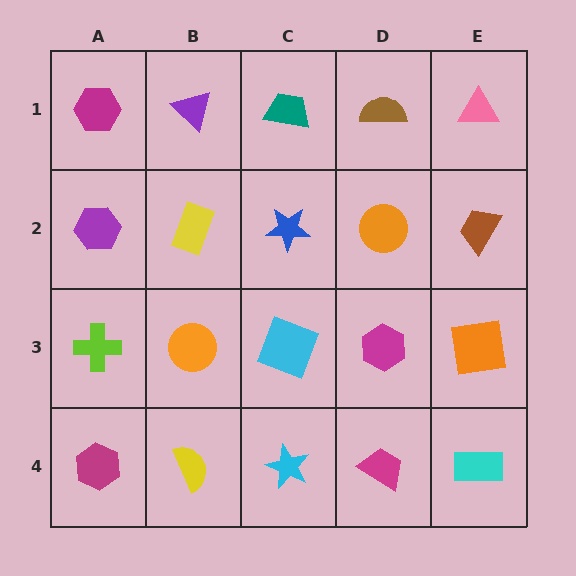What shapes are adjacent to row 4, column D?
A magenta hexagon (row 3, column D), a cyan star (row 4, column C), a cyan rectangle (row 4, column E).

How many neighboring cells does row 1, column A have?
2.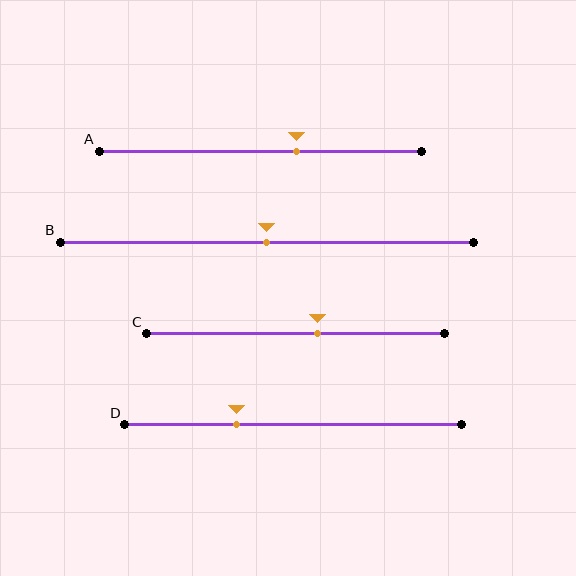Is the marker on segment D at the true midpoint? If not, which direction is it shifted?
No, the marker on segment D is shifted to the left by about 17% of the segment length.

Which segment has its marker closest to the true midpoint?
Segment B has its marker closest to the true midpoint.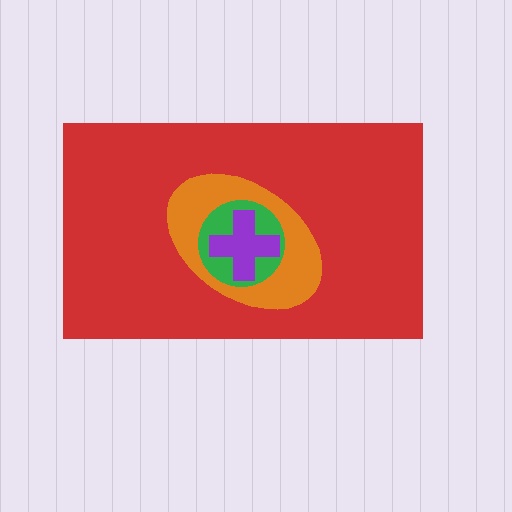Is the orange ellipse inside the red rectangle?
Yes.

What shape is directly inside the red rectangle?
The orange ellipse.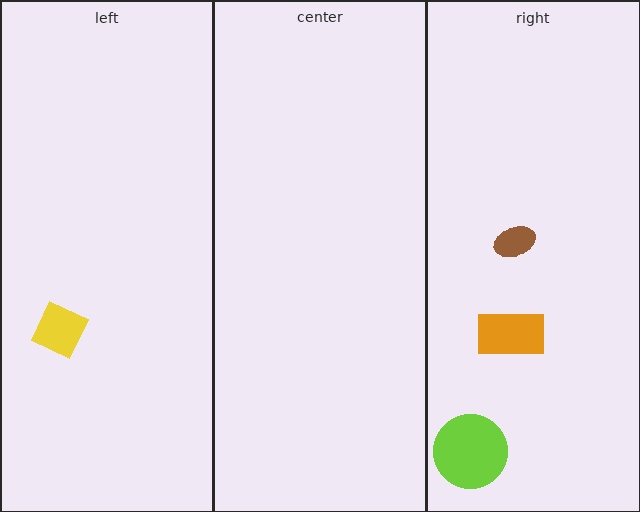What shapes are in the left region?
The yellow diamond.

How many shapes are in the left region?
1.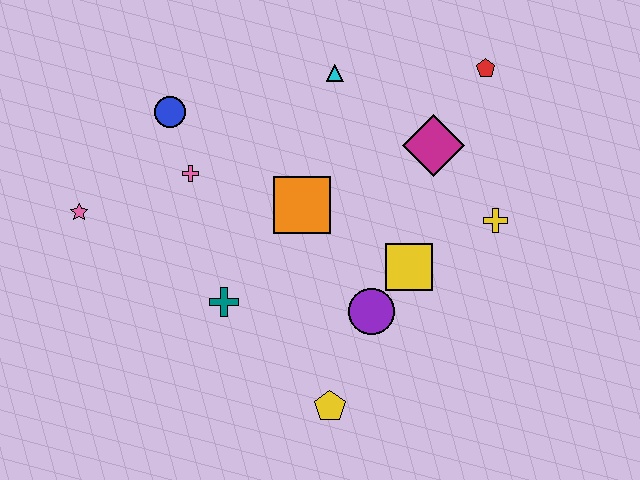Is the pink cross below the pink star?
No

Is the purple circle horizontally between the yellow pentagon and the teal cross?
No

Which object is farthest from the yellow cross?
The pink star is farthest from the yellow cross.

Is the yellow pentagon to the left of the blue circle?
No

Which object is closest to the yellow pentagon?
The purple circle is closest to the yellow pentagon.